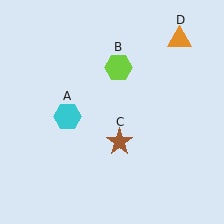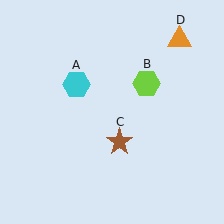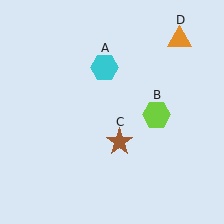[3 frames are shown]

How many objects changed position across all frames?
2 objects changed position: cyan hexagon (object A), lime hexagon (object B).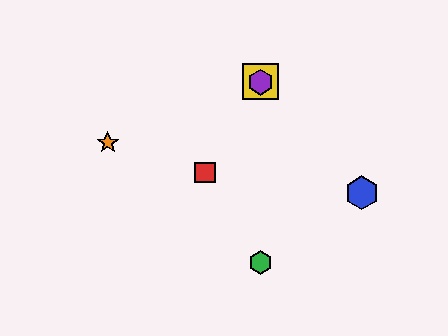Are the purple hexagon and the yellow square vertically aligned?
Yes, both are at x≈260.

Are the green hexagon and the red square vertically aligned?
No, the green hexagon is at x≈260 and the red square is at x≈205.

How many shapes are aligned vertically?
3 shapes (the green hexagon, the yellow square, the purple hexagon) are aligned vertically.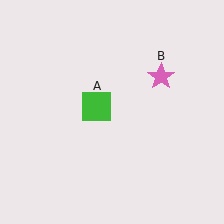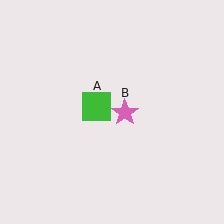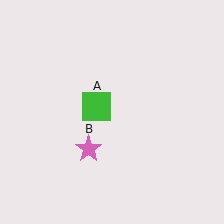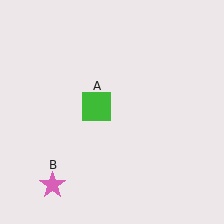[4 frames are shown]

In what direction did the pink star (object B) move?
The pink star (object B) moved down and to the left.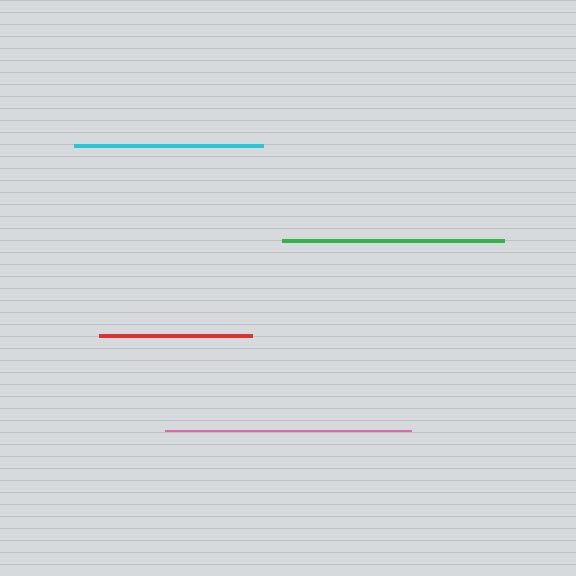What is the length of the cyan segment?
The cyan segment is approximately 188 pixels long.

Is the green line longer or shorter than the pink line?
The pink line is longer than the green line.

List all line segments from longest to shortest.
From longest to shortest: pink, green, cyan, red.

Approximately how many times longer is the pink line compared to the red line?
The pink line is approximately 1.6 times the length of the red line.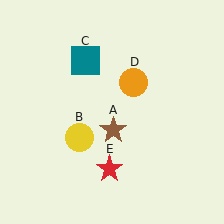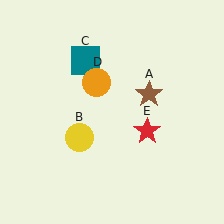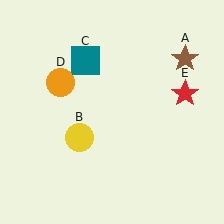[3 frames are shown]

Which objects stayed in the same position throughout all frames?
Yellow circle (object B) and teal square (object C) remained stationary.